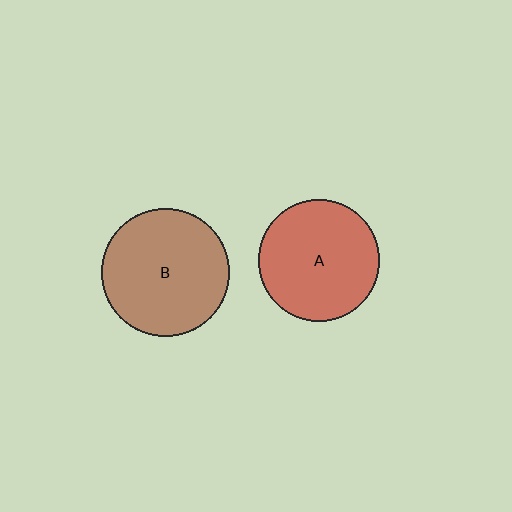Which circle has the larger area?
Circle B (brown).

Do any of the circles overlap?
No, none of the circles overlap.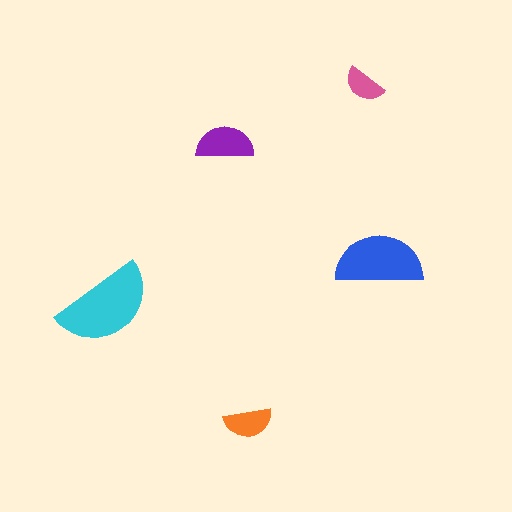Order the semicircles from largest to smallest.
the cyan one, the blue one, the purple one, the orange one, the pink one.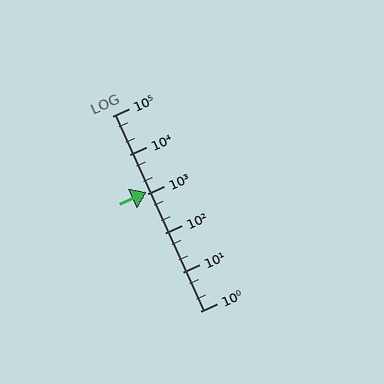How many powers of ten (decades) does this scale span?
The scale spans 5 decades, from 1 to 100000.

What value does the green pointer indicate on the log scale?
The pointer indicates approximately 1100.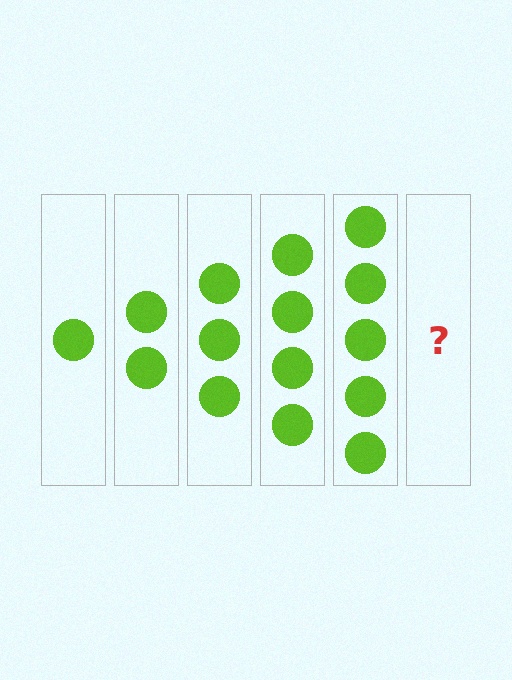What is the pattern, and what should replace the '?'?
The pattern is that each step adds one more circle. The '?' should be 6 circles.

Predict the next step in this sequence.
The next step is 6 circles.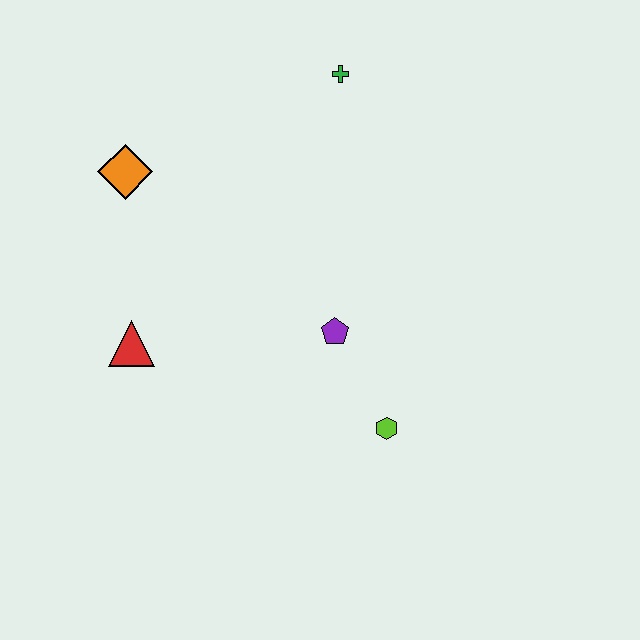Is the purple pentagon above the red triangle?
Yes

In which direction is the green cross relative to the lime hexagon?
The green cross is above the lime hexagon.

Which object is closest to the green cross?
The orange diamond is closest to the green cross.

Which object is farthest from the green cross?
The lime hexagon is farthest from the green cross.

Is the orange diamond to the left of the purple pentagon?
Yes